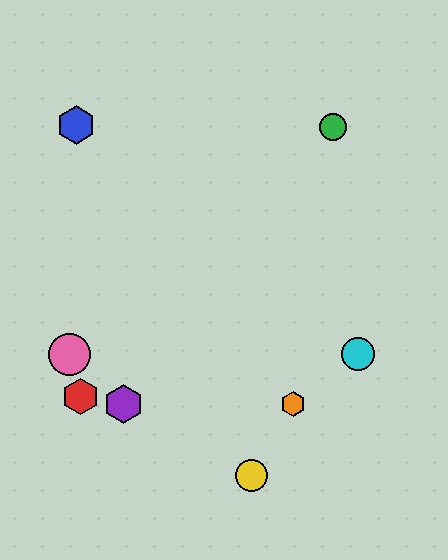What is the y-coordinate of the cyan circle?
The cyan circle is at y≈354.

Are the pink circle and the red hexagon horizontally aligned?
No, the pink circle is at y≈354 and the red hexagon is at y≈396.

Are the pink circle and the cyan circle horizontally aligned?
Yes, both are at y≈354.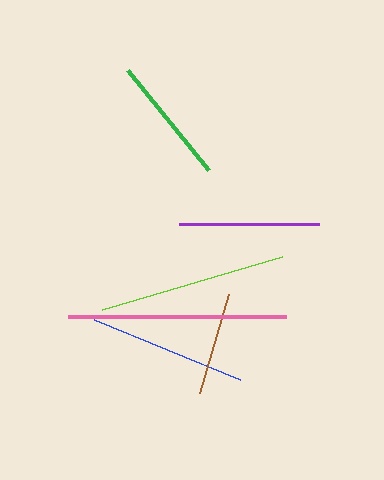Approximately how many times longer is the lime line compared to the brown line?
The lime line is approximately 1.8 times the length of the brown line.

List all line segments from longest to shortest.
From longest to shortest: pink, lime, blue, purple, green, brown.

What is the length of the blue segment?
The blue segment is approximately 158 pixels long.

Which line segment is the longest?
The pink line is the longest at approximately 219 pixels.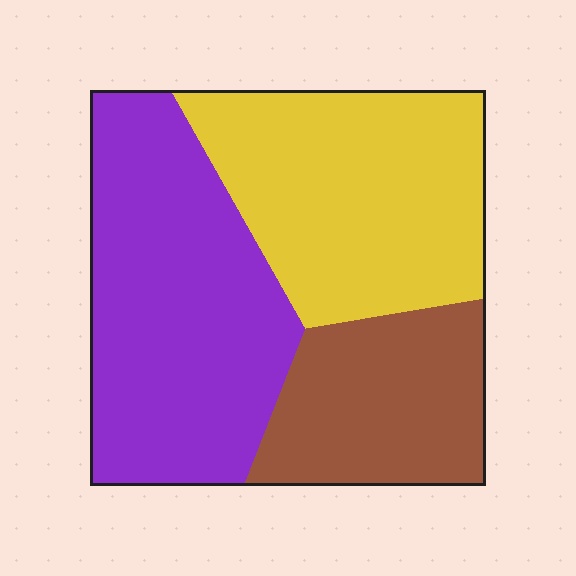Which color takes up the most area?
Purple, at roughly 40%.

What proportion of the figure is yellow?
Yellow takes up about three eighths (3/8) of the figure.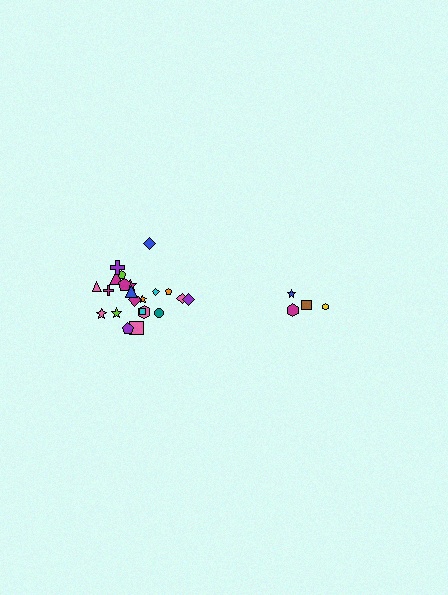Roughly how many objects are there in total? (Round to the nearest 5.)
Roughly 25 objects in total.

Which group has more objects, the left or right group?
The left group.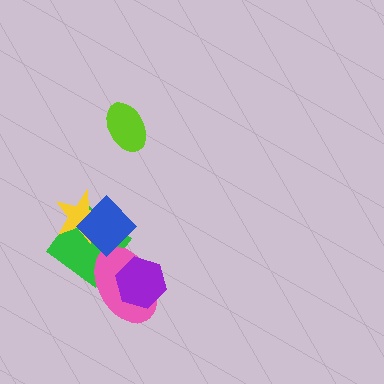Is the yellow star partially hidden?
Yes, it is partially covered by another shape.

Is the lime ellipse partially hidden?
No, no other shape covers it.